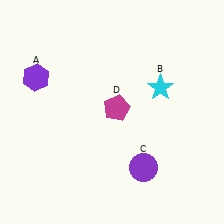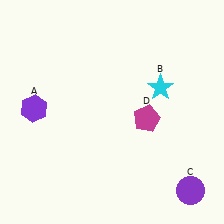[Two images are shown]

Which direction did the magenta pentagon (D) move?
The magenta pentagon (D) moved right.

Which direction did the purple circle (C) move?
The purple circle (C) moved right.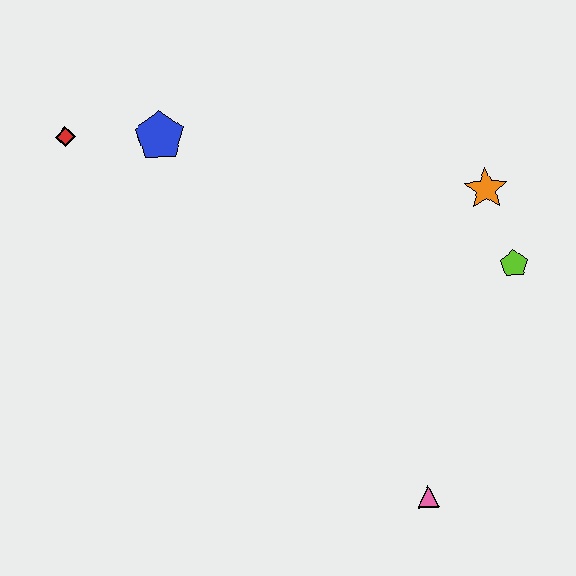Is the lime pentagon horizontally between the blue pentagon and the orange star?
No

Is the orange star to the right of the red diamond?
Yes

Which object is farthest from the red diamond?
The pink triangle is farthest from the red diamond.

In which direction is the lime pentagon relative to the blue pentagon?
The lime pentagon is to the right of the blue pentagon.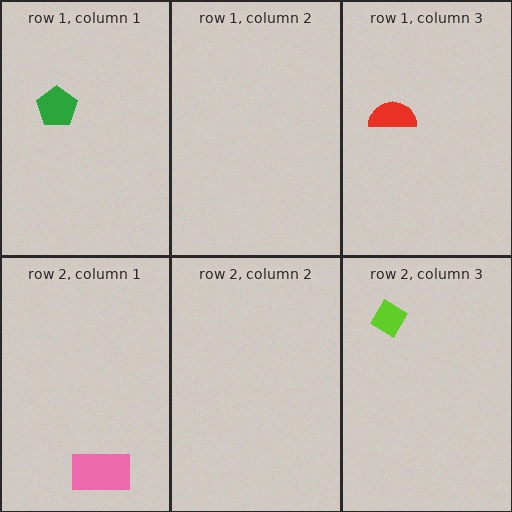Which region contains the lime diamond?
The row 2, column 3 region.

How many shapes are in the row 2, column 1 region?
1.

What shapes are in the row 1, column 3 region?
The red semicircle.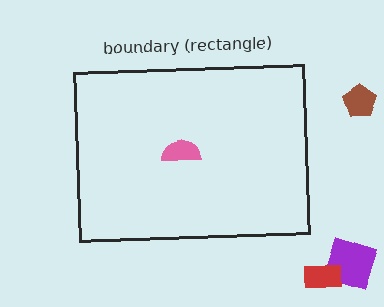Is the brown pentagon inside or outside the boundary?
Outside.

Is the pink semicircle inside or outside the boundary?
Inside.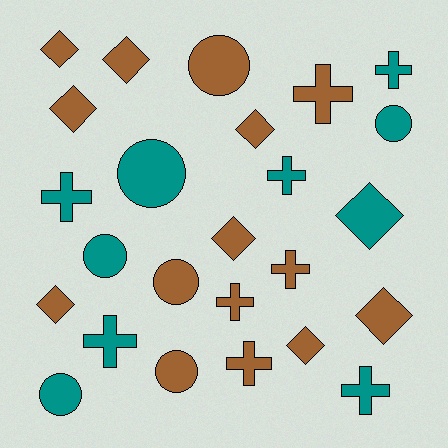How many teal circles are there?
There are 4 teal circles.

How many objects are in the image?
There are 25 objects.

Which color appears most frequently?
Brown, with 15 objects.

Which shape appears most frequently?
Cross, with 9 objects.